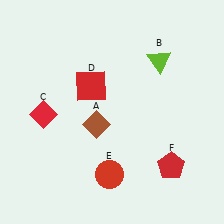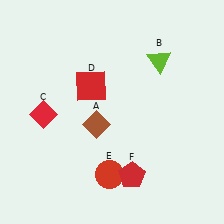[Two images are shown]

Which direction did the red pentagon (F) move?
The red pentagon (F) moved left.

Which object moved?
The red pentagon (F) moved left.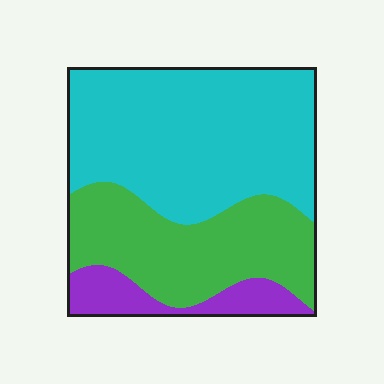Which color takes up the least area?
Purple, at roughly 10%.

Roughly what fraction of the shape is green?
Green takes up about one third (1/3) of the shape.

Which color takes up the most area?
Cyan, at roughly 55%.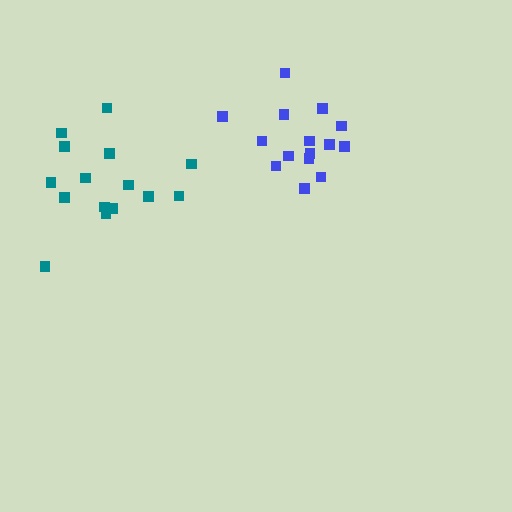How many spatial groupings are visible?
There are 2 spatial groupings.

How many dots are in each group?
Group 1: 15 dots, Group 2: 15 dots (30 total).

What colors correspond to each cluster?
The clusters are colored: blue, teal.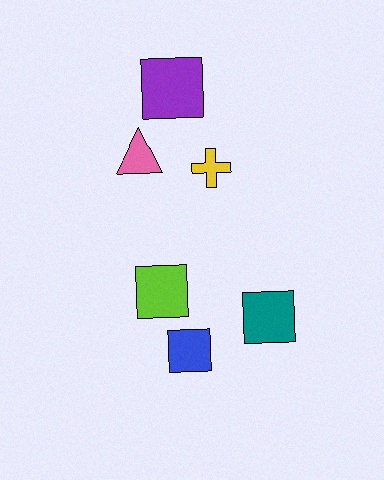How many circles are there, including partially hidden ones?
There are no circles.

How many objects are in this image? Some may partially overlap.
There are 6 objects.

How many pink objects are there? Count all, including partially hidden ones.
There is 1 pink object.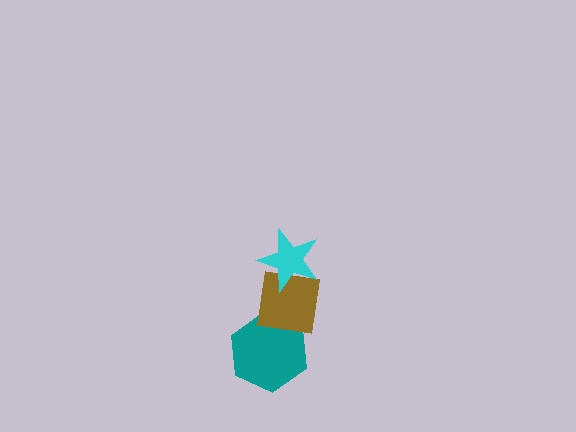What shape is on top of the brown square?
The cyan star is on top of the brown square.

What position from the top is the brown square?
The brown square is 2nd from the top.